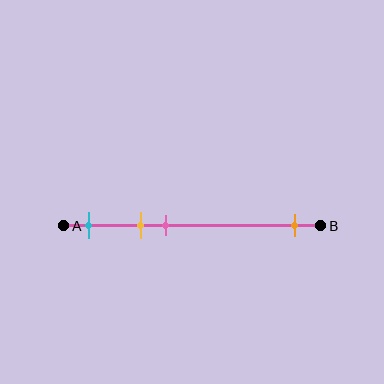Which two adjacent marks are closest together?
The yellow and pink marks are the closest adjacent pair.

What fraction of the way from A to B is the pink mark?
The pink mark is approximately 40% (0.4) of the way from A to B.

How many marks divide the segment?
There are 4 marks dividing the segment.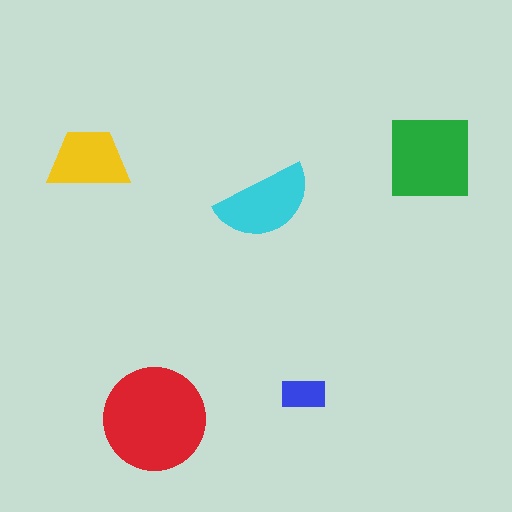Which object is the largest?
The red circle.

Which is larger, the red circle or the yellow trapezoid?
The red circle.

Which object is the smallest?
The blue rectangle.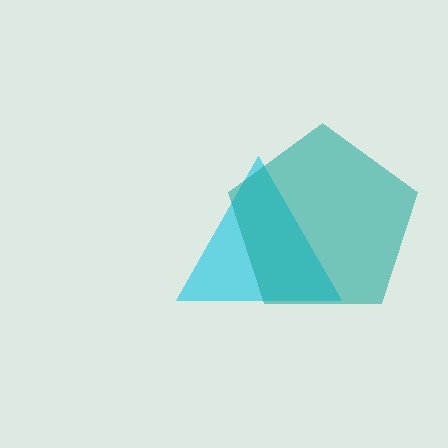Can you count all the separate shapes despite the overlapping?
Yes, there are 2 separate shapes.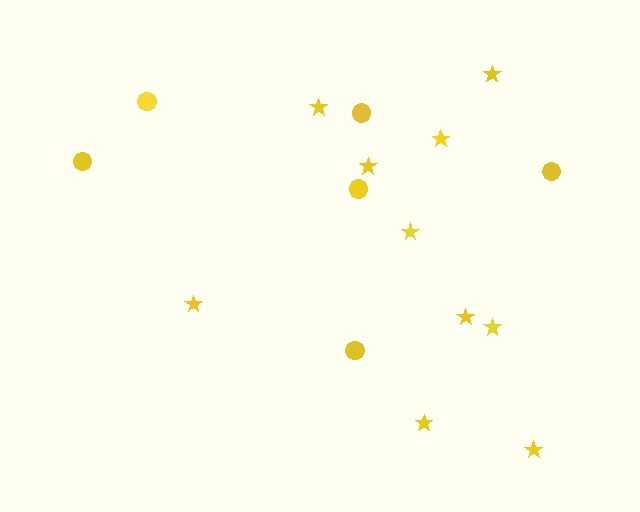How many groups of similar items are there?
There are 2 groups: one group of circles (6) and one group of stars (10).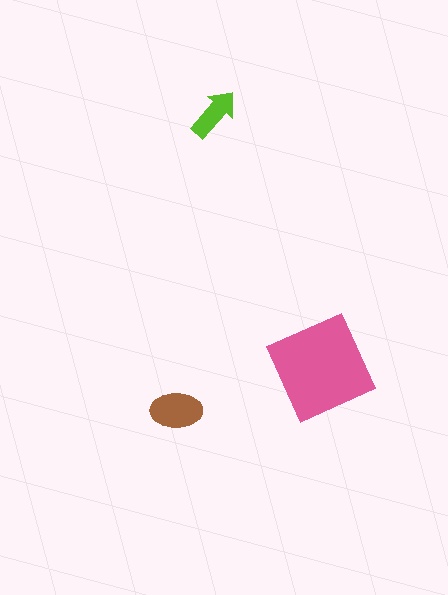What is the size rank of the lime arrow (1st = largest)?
3rd.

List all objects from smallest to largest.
The lime arrow, the brown ellipse, the pink square.